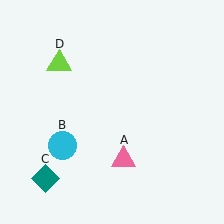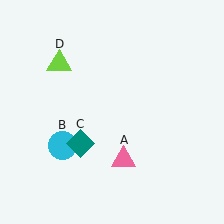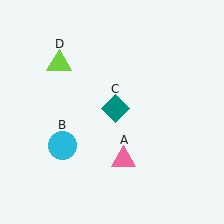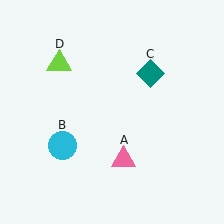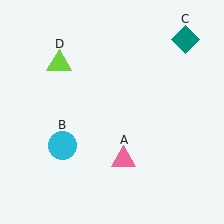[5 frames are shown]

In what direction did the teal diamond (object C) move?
The teal diamond (object C) moved up and to the right.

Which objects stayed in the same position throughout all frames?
Pink triangle (object A) and cyan circle (object B) and lime triangle (object D) remained stationary.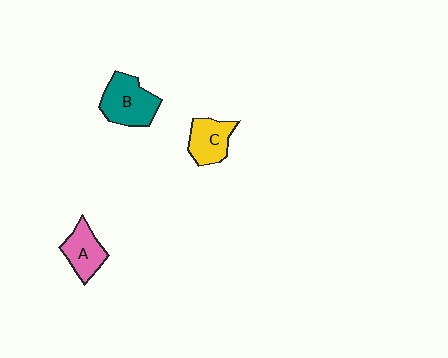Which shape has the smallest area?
Shape A (pink).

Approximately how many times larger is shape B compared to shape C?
Approximately 1.3 times.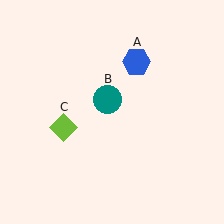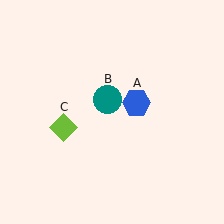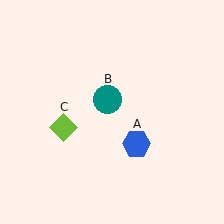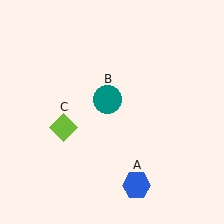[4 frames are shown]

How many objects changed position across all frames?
1 object changed position: blue hexagon (object A).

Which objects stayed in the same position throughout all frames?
Teal circle (object B) and lime diamond (object C) remained stationary.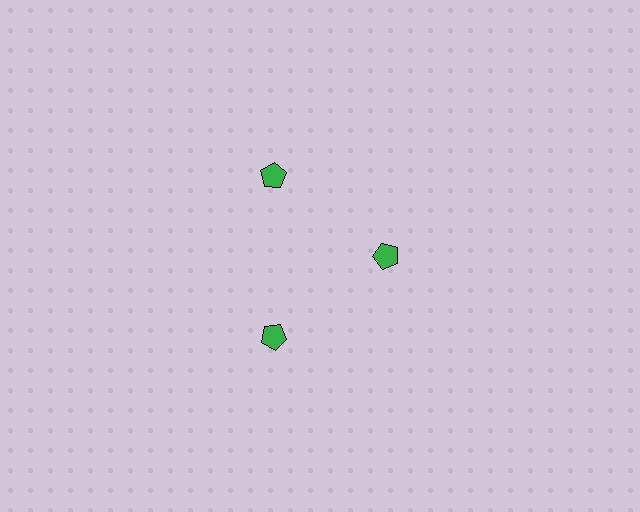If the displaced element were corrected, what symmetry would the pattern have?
It would have 3-fold rotational symmetry — the pattern would map onto itself every 120 degrees.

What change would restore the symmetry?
The symmetry would be restored by moving it outward, back onto the ring so that all 3 pentagons sit at equal angles and equal distance from the center.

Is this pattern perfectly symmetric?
No. The 3 green pentagons are arranged in a ring, but one element near the 3 o'clock position is pulled inward toward the center, breaking the 3-fold rotational symmetry.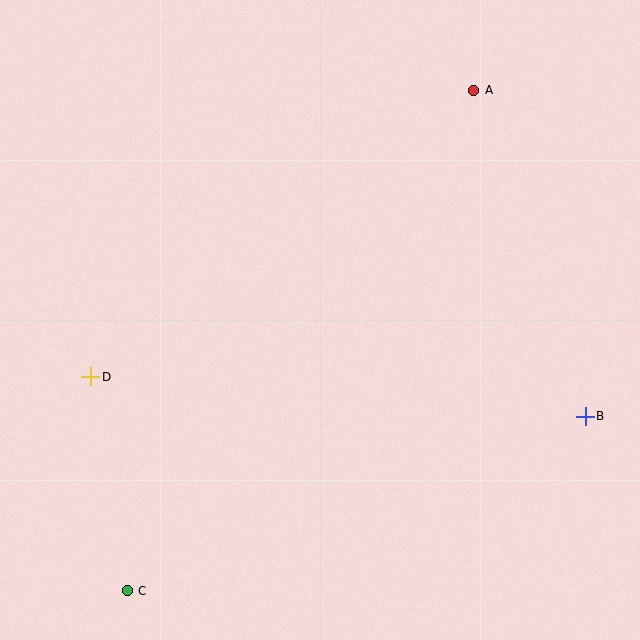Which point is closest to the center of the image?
Point D at (91, 377) is closest to the center.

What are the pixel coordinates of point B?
Point B is at (585, 416).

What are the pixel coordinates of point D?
Point D is at (91, 377).